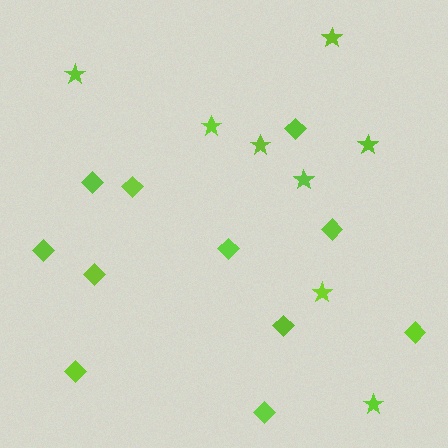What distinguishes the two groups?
There are 2 groups: one group of diamonds (11) and one group of stars (8).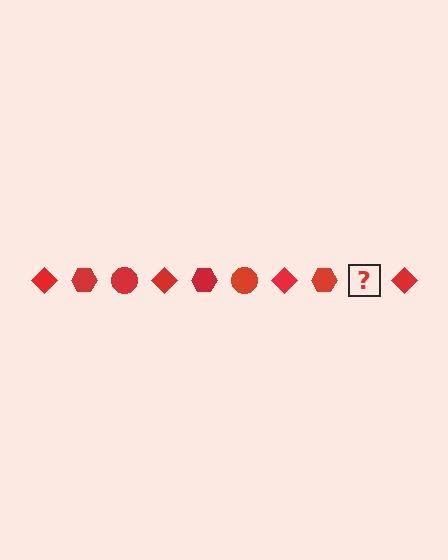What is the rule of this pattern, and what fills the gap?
The rule is that the pattern cycles through diamond, hexagon, circle shapes in red. The gap should be filled with a red circle.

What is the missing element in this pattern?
The missing element is a red circle.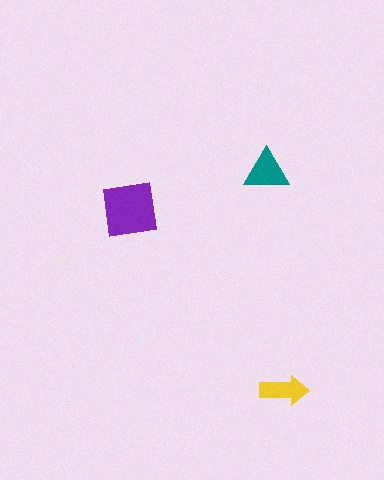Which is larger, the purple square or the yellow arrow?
The purple square.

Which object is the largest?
The purple square.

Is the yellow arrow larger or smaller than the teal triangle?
Smaller.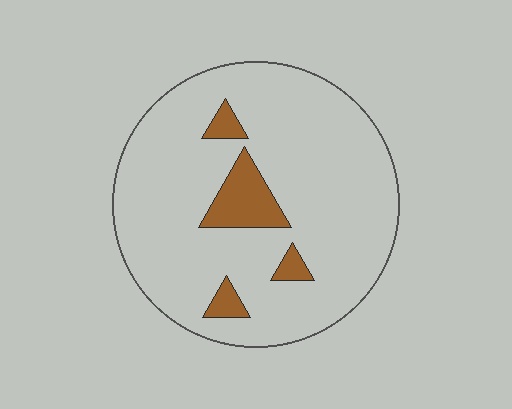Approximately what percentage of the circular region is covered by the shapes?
Approximately 10%.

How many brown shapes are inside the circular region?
4.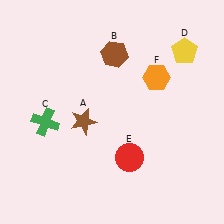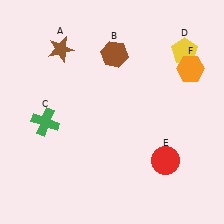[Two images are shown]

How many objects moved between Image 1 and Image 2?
3 objects moved between the two images.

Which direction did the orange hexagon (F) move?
The orange hexagon (F) moved right.